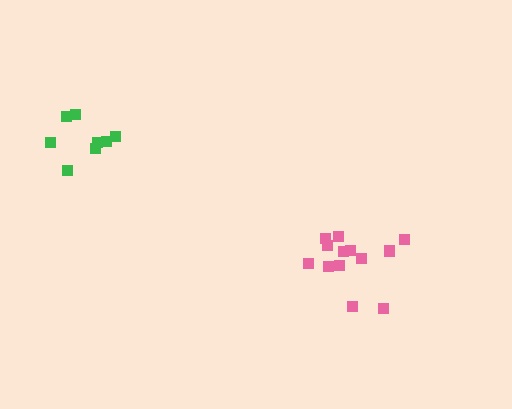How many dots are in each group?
Group 1: 13 dots, Group 2: 8 dots (21 total).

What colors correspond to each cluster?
The clusters are colored: pink, green.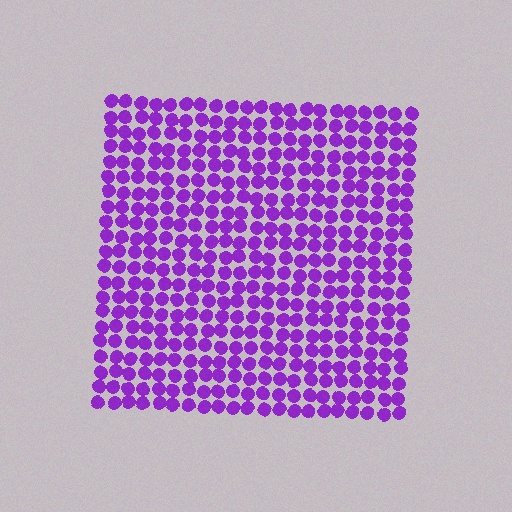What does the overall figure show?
The overall figure shows a square.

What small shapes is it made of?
It is made of small circles.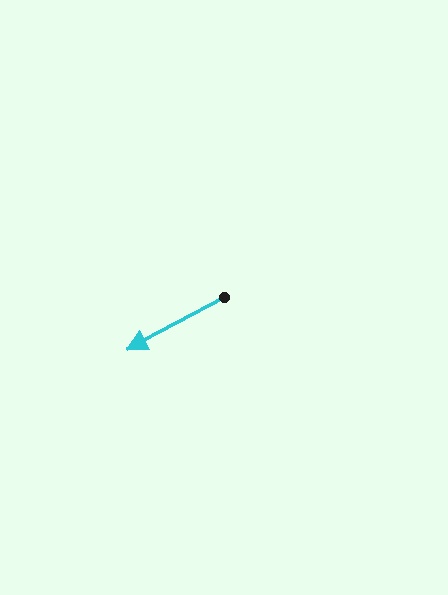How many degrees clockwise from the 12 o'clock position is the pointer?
Approximately 242 degrees.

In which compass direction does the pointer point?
Southwest.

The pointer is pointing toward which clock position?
Roughly 8 o'clock.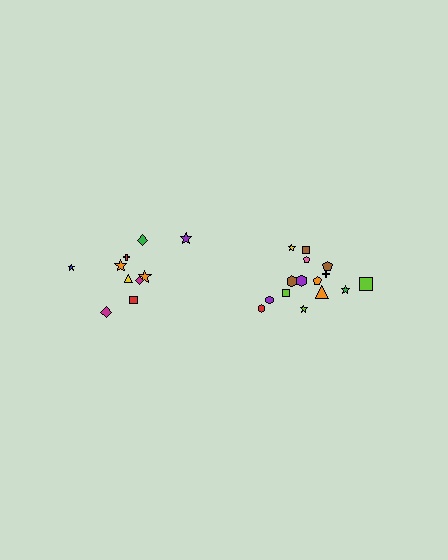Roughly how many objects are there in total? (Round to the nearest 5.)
Roughly 25 objects in total.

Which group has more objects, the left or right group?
The right group.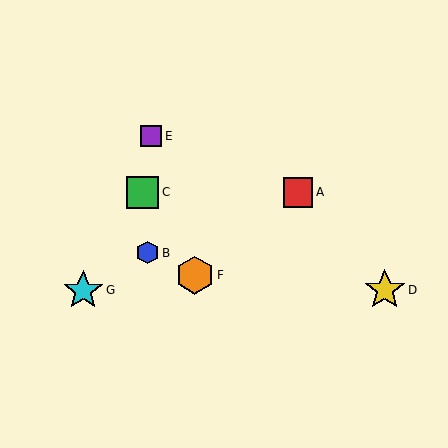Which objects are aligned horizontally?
Objects A, C are aligned horizontally.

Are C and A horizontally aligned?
Yes, both are at y≈192.